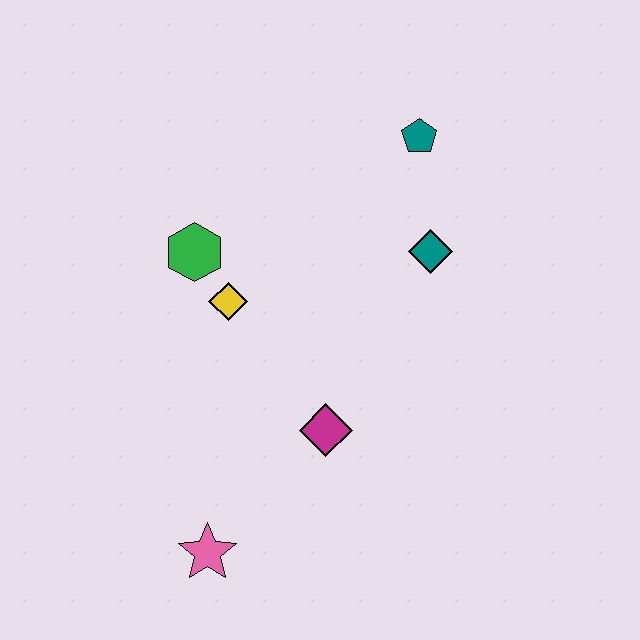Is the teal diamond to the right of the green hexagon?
Yes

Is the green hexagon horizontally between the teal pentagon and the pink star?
No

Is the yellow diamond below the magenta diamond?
No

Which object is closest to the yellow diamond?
The green hexagon is closest to the yellow diamond.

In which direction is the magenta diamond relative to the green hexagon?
The magenta diamond is below the green hexagon.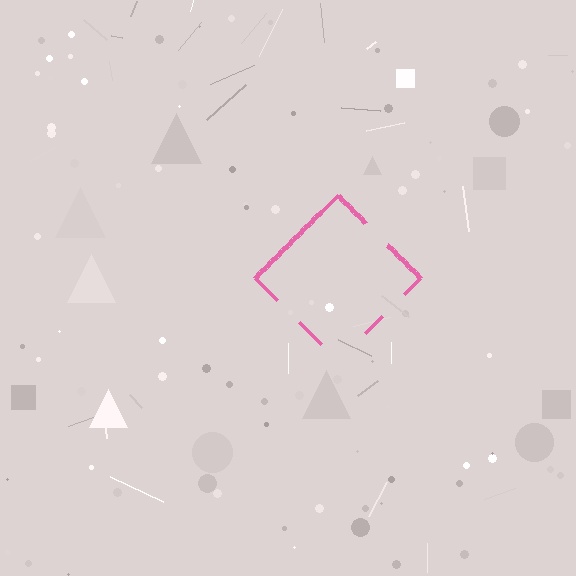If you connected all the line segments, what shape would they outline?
They would outline a diamond.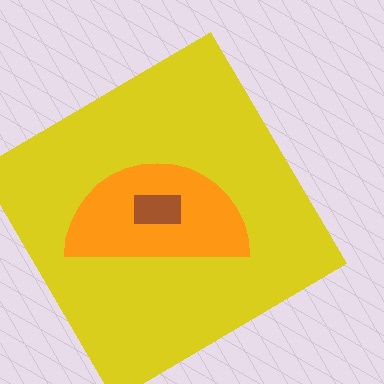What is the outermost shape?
The yellow diamond.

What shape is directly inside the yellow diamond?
The orange semicircle.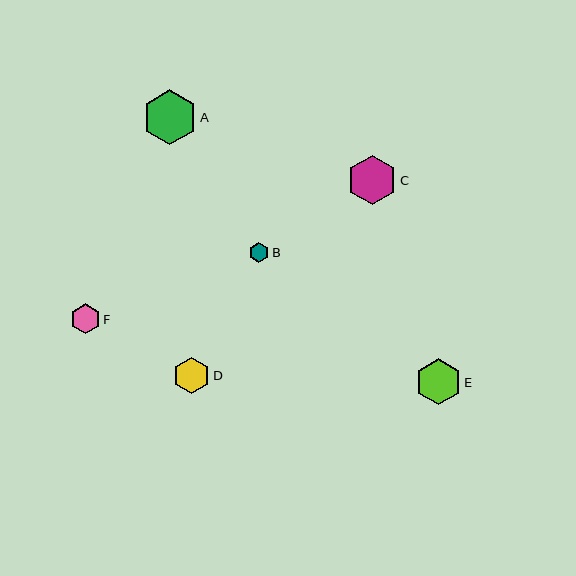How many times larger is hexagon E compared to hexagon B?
Hexagon E is approximately 2.3 times the size of hexagon B.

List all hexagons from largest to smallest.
From largest to smallest: A, C, E, D, F, B.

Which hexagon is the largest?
Hexagon A is the largest with a size of approximately 55 pixels.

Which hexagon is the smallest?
Hexagon B is the smallest with a size of approximately 20 pixels.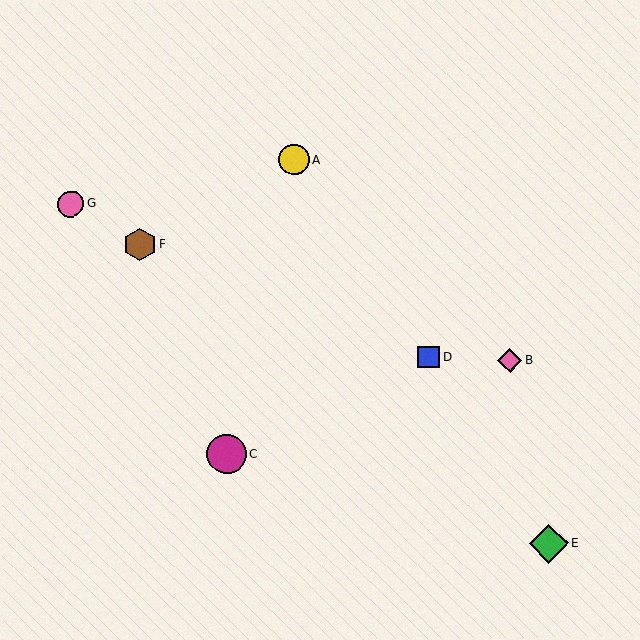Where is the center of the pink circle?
The center of the pink circle is at (71, 204).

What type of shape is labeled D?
Shape D is a blue square.